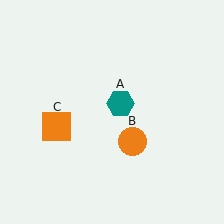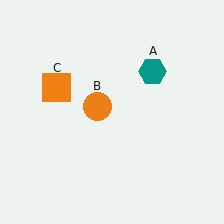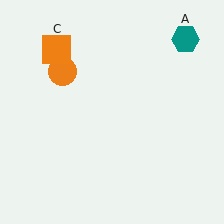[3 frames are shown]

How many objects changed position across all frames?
3 objects changed position: teal hexagon (object A), orange circle (object B), orange square (object C).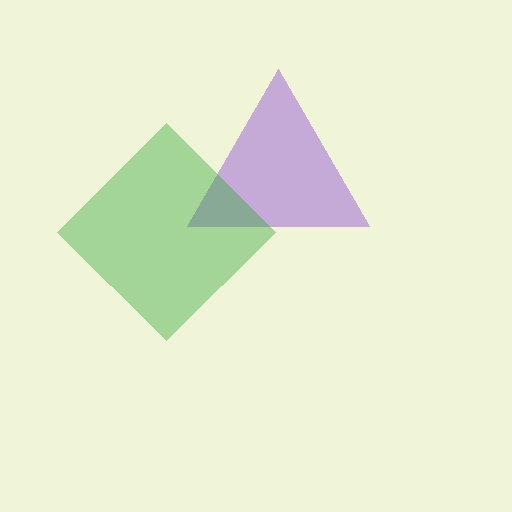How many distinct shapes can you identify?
There are 2 distinct shapes: a purple triangle, a green diamond.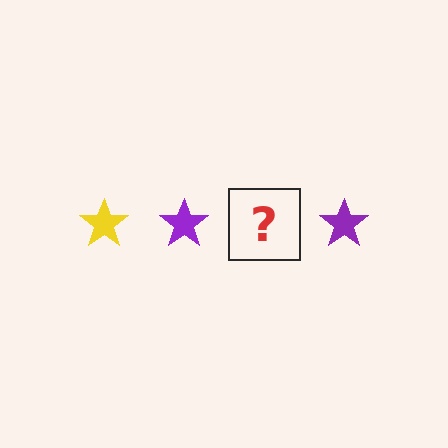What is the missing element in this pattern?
The missing element is a yellow star.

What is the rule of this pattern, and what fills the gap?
The rule is that the pattern cycles through yellow, purple stars. The gap should be filled with a yellow star.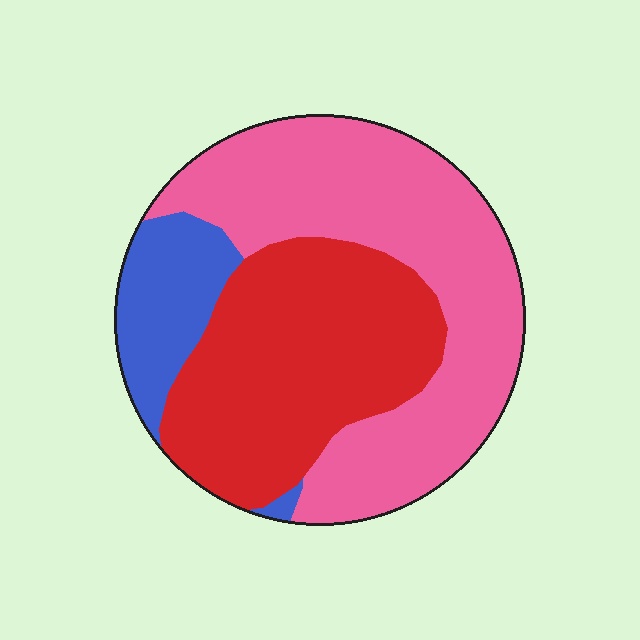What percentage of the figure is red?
Red takes up about three eighths (3/8) of the figure.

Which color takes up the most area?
Pink, at roughly 50%.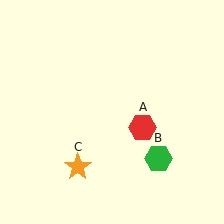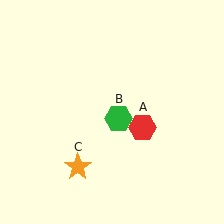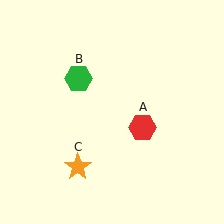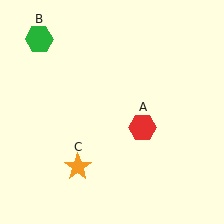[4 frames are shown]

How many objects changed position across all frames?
1 object changed position: green hexagon (object B).